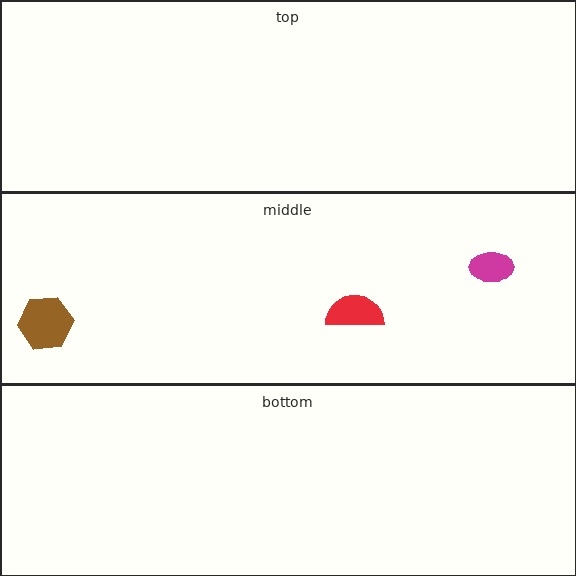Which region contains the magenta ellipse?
The middle region.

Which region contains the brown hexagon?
The middle region.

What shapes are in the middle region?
The brown hexagon, the red semicircle, the magenta ellipse.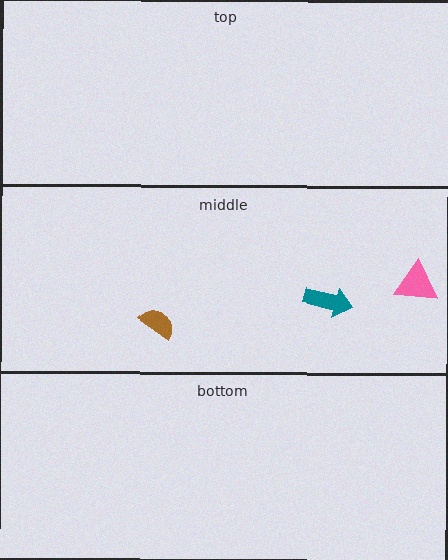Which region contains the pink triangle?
The middle region.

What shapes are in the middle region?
The brown semicircle, the teal arrow, the pink triangle.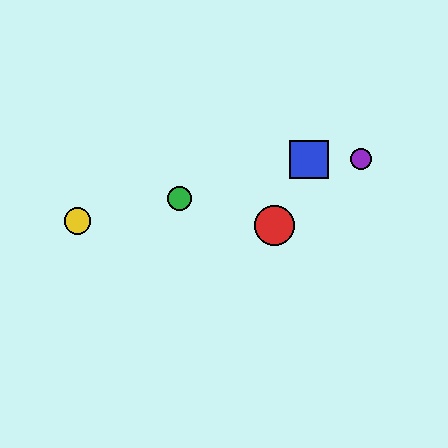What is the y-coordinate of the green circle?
The green circle is at y≈199.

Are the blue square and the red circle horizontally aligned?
No, the blue square is at y≈159 and the red circle is at y≈226.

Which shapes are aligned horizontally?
The blue square, the purple circle are aligned horizontally.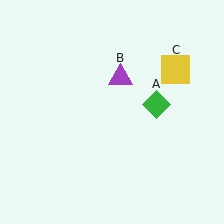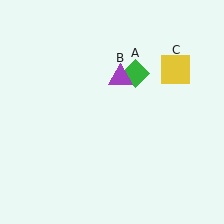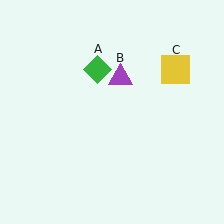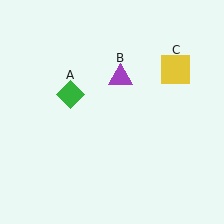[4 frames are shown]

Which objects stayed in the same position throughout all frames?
Purple triangle (object B) and yellow square (object C) remained stationary.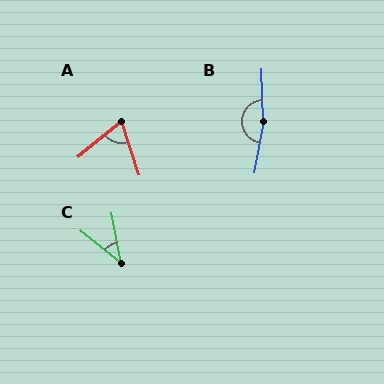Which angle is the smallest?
C, at approximately 40 degrees.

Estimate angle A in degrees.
Approximately 69 degrees.